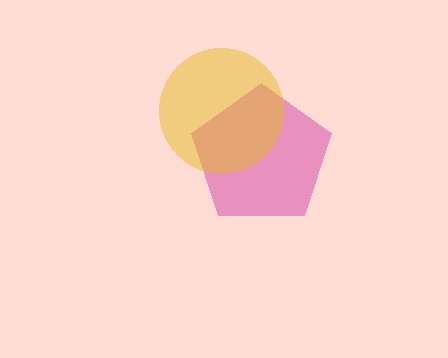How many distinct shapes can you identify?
There are 2 distinct shapes: a pink pentagon, a yellow circle.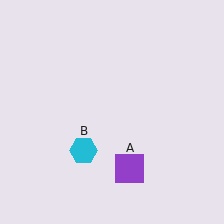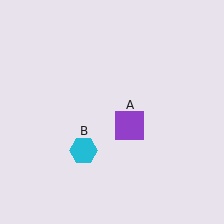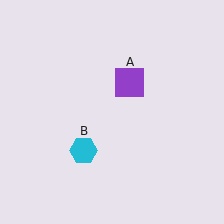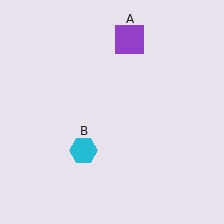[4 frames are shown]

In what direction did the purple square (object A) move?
The purple square (object A) moved up.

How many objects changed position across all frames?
1 object changed position: purple square (object A).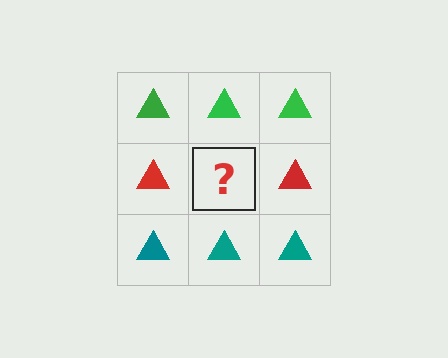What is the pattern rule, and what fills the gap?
The rule is that each row has a consistent color. The gap should be filled with a red triangle.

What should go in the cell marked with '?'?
The missing cell should contain a red triangle.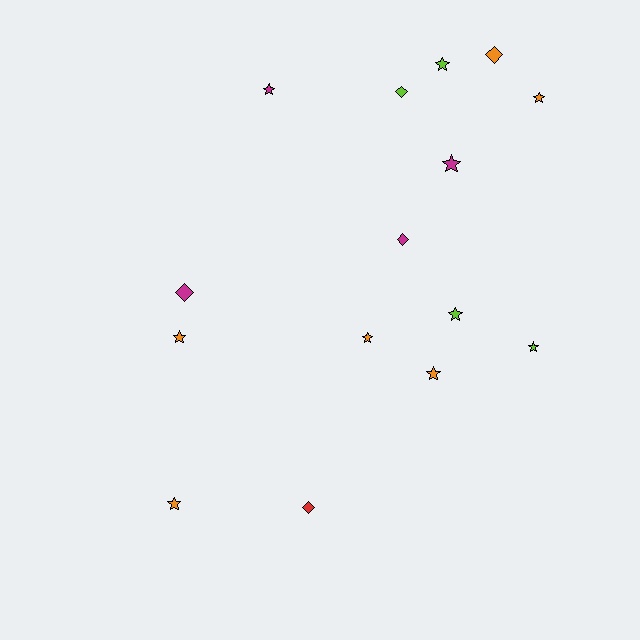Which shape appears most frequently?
Star, with 10 objects.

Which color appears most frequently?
Orange, with 6 objects.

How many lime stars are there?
There are 3 lime stars.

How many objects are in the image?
There are 15 objects.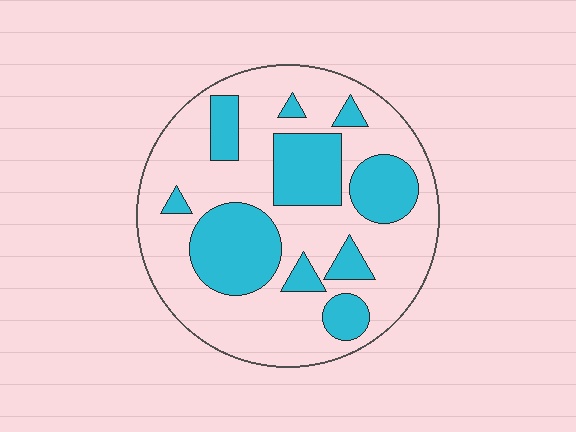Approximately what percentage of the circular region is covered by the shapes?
Approximately 30%.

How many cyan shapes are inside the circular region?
10.